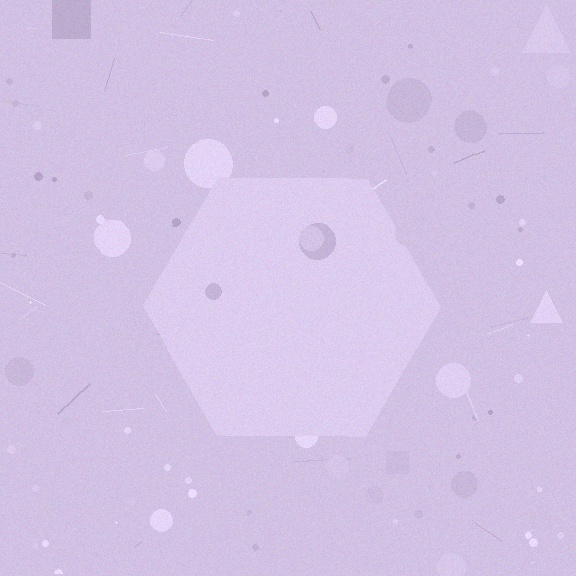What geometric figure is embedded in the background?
A hexagon is embedded in the background.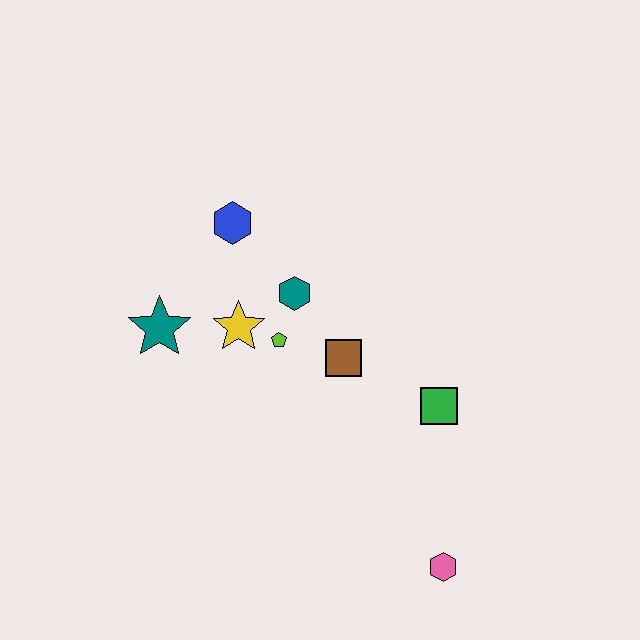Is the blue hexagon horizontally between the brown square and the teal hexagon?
No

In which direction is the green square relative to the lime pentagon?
The green square is to the right of the lime pentagon.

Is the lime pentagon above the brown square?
Yes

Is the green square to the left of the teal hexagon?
No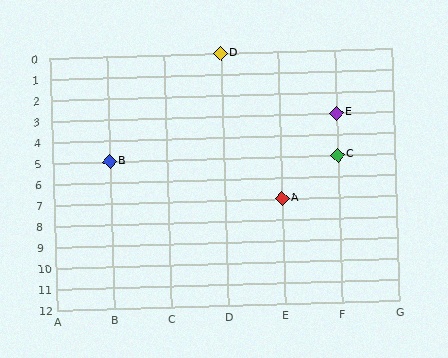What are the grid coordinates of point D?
Point D is at grid coordinates (D, 0).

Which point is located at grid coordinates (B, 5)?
Point B is at (B, 5).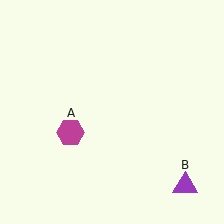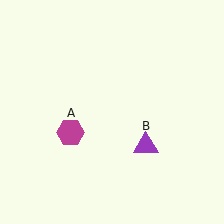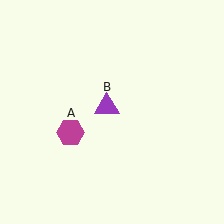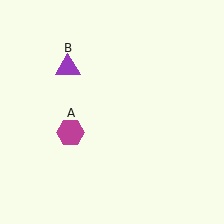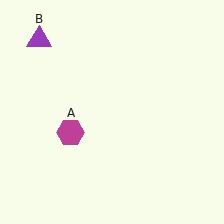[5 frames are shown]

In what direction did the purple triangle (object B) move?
The purple triangle (object B) moved up and to the left.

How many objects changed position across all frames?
1 object changed position: purple triangle (object B).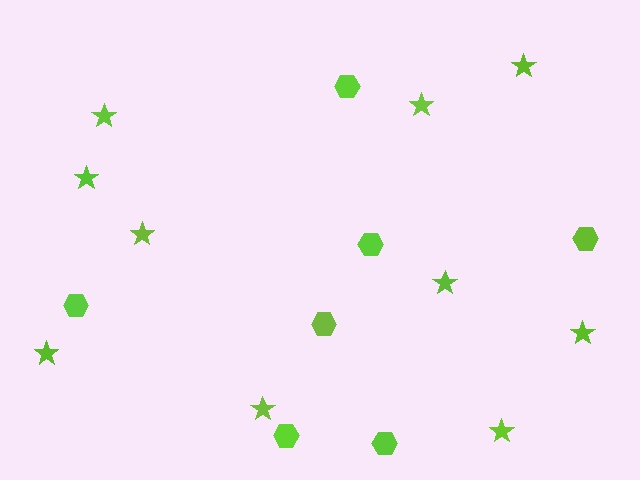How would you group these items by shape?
There are 2 groups: one group of stars (10) and one group of hexagons (7).